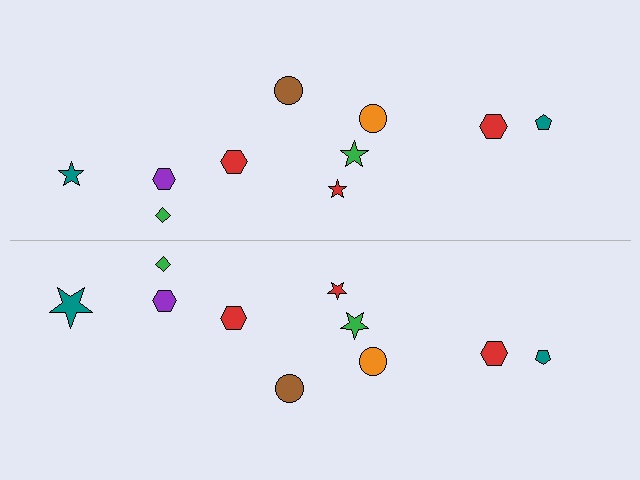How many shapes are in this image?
There are 20 shapes in this image.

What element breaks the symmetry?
The teal star on the bottom side has a different size than its mirror counterpart.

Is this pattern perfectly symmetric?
No, the pattern is not perfectly symmetric. The teal star on the bottom side has a different size than its mirror counterpart.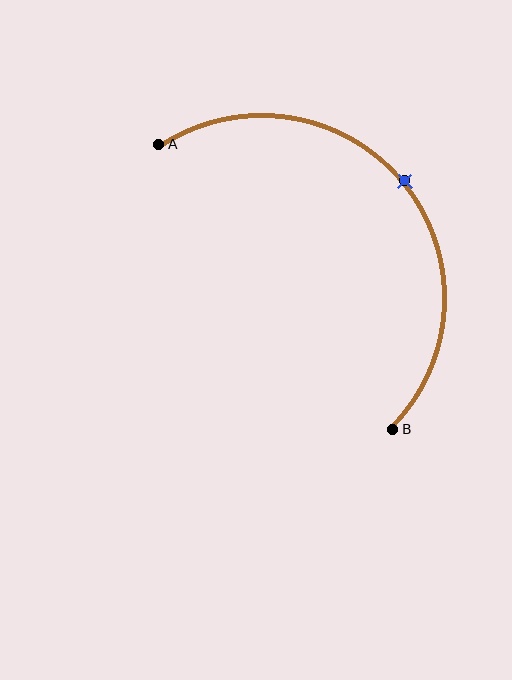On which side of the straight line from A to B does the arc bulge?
The arc bulges above and to the right of the straight line connecting A and B.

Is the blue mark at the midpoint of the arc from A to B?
Yes. The blue mark lies on the arc at equal arc-length from both A and B — it is the arc midpoint.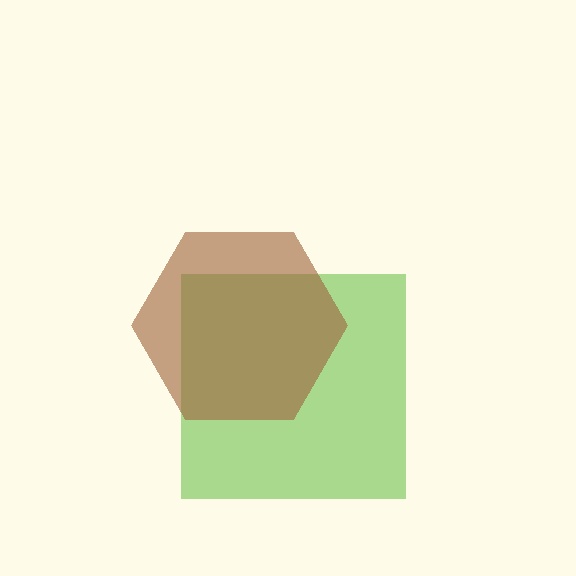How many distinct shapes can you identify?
There are 2 distinct shapes: a lime square, a brown hexagon.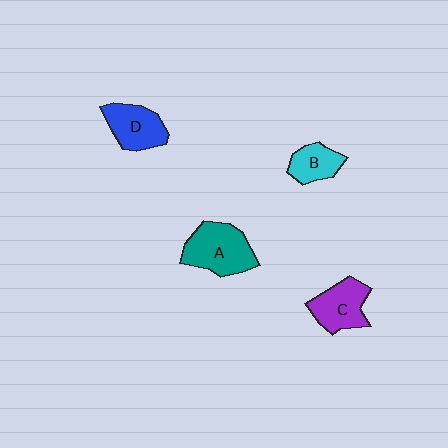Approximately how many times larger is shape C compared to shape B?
Approximately 1.4 times.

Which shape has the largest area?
Shape A (teal).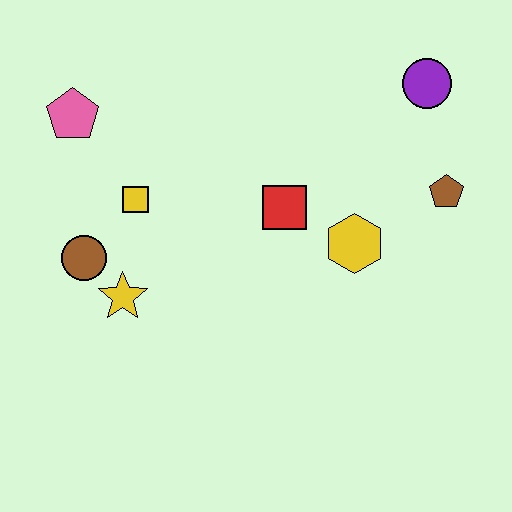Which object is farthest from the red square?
The pink pentagon is farthest from the red square.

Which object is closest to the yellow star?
The brown circle is closest to the yellow star.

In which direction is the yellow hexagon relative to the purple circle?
The yellow hexagon is below the purple circle.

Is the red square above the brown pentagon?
No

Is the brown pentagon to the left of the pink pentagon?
No